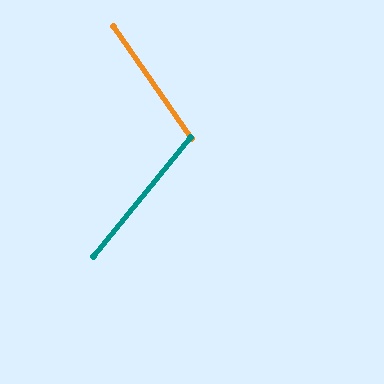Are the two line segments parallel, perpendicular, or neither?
Neither parallel nor perpendicular — they differ by about 74°.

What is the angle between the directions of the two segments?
Approximately 74 degrees.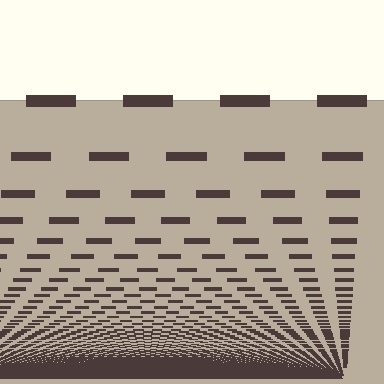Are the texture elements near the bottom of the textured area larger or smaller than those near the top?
Smaller. The gradient is inverted — elements near the bottom are smaller and denser.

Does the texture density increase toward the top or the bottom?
Density increases toward the bottom.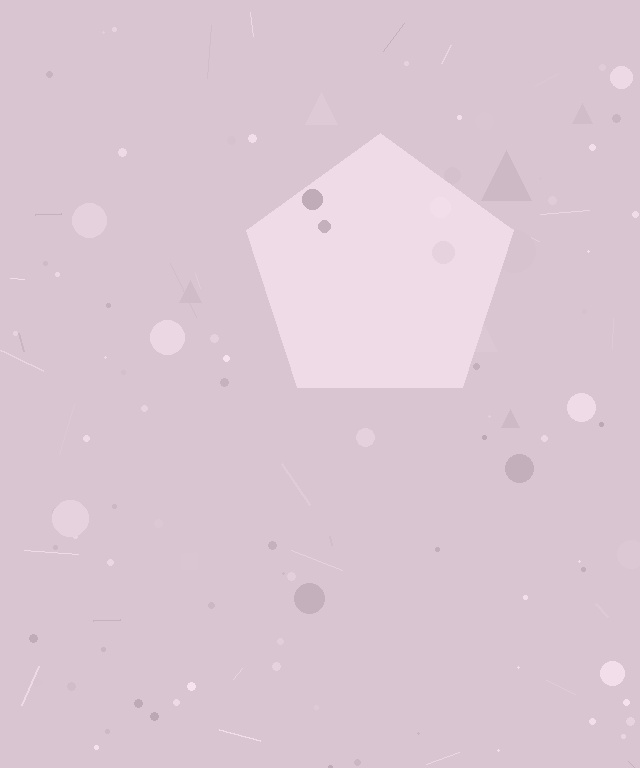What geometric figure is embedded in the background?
A pentagon is embedded in the background.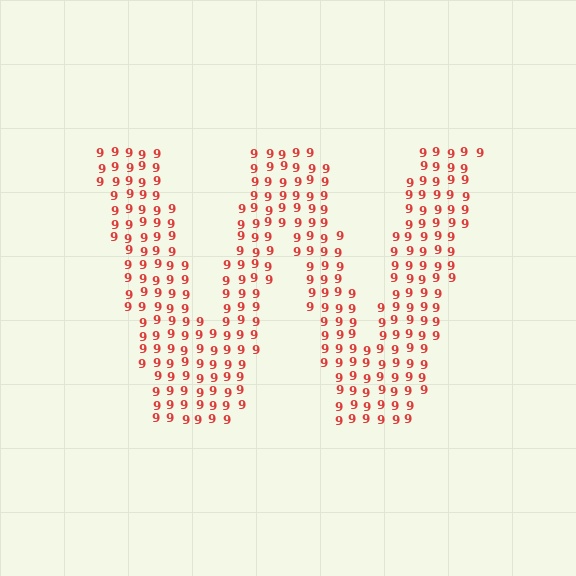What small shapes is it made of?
It is made of small digit 9's.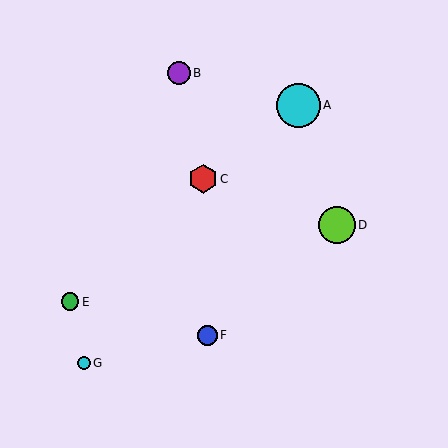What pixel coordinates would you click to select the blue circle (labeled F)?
Click at (208, 335) to select the blue circle F.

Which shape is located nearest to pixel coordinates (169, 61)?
The purple circle (labeled B) at (179, 73) is nearest to that location.